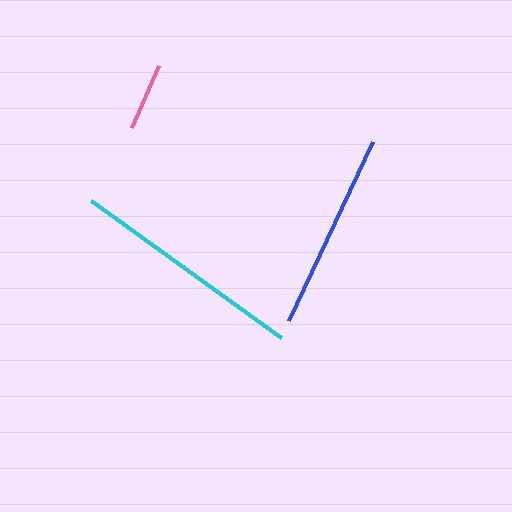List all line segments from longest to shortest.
From longest to shortest: cyan, blue, pink.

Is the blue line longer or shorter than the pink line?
The blue line is longer than the pink line.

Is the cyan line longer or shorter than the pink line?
The cyan line is longer than the pink line.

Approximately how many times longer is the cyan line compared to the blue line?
The cyan line is approximately 1.2 times the length of the blue line.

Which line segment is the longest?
The cyan line is the longest at approximately 234 pixels.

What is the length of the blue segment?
The blue segment is approximately 197 pixels long.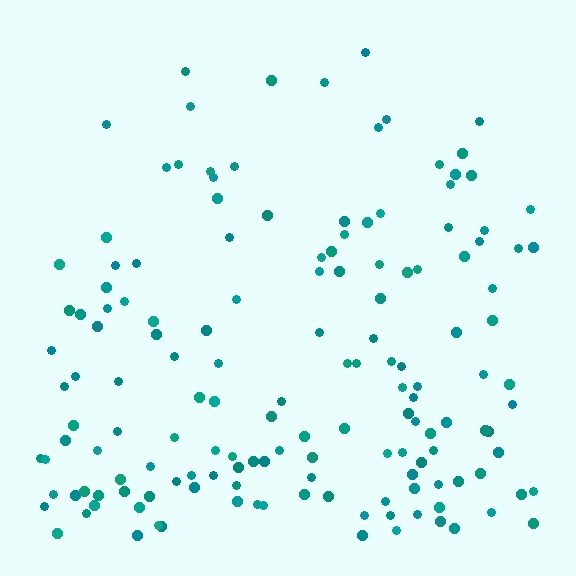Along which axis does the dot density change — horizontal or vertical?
Vertical.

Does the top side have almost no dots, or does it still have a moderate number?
Still a moderate number, just noticeably fewer than the bottom.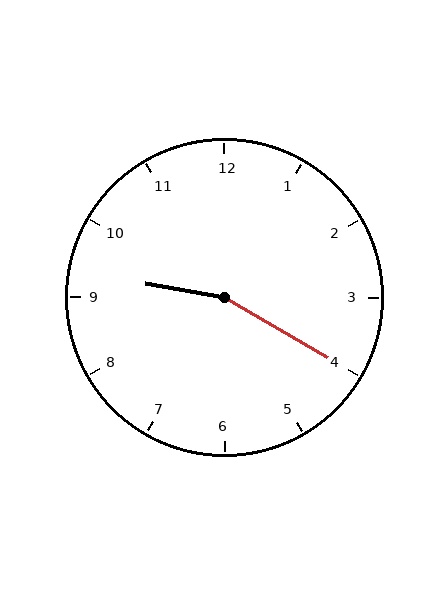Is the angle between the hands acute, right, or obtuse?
It is obtuse.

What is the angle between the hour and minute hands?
Approximately 160 degrees.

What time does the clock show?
9:20.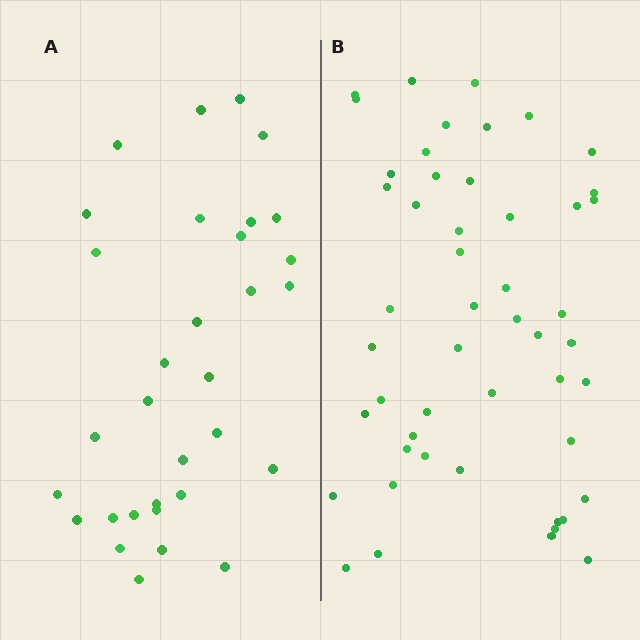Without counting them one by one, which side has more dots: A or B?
Region B (the right region) has more dots.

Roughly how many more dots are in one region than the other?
Region B has approximately 20 more dots than region A.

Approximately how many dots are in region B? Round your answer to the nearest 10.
About 50 dots.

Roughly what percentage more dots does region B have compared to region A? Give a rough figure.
About 55% more.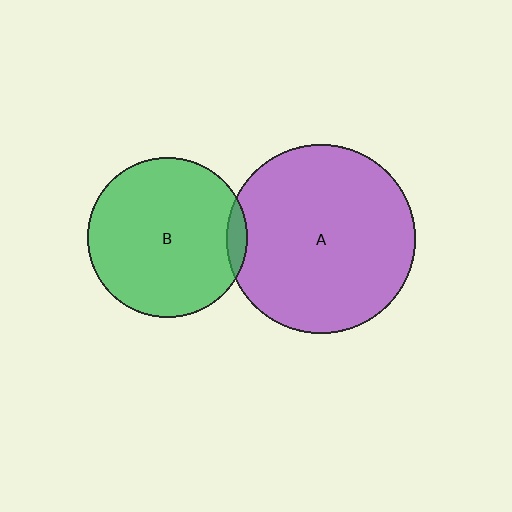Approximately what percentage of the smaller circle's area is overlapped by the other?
Approximately 5%.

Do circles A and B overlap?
Yes.